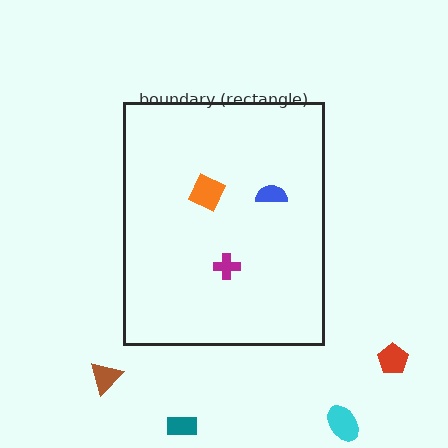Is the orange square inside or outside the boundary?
Inside.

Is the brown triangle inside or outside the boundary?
Outside.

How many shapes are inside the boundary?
3 inside, 4 outside.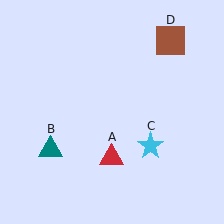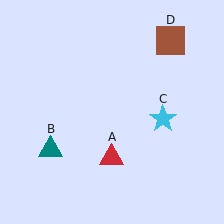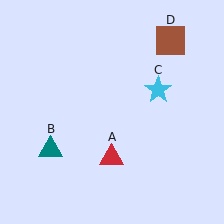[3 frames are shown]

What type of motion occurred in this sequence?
The cyan star (object C) rotated counterclockwise around the center of the scene.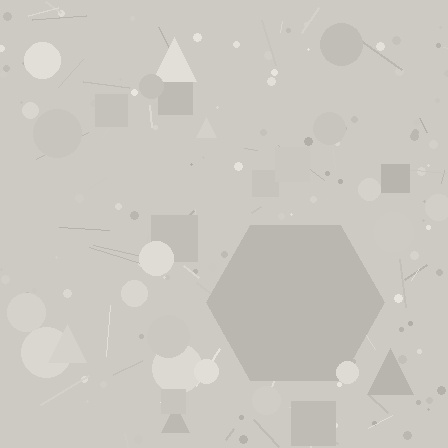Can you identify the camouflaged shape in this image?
The camouflaged shape is a hexagon.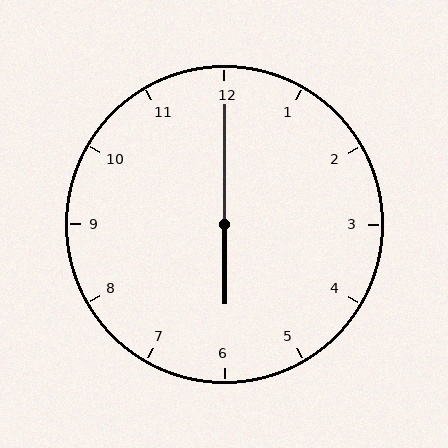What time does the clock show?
6:00.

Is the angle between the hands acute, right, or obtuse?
It is obtuse.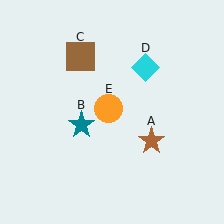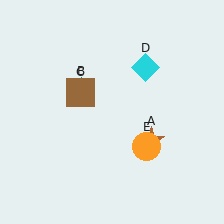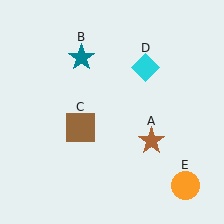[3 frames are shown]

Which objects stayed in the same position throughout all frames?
Brown star (object A) and cyan diamond (object D) remained stationary.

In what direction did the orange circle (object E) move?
The orange circle (object E) moved down and to the right.